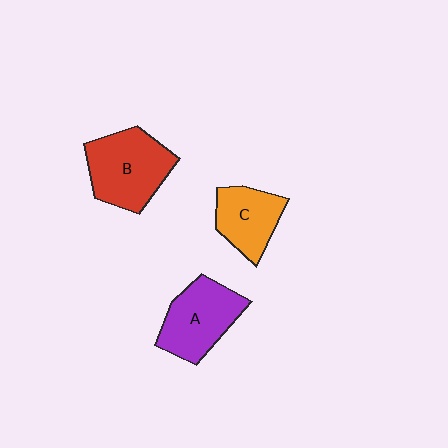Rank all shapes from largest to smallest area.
From largest to smallest: B (red), A (purple), C (orange).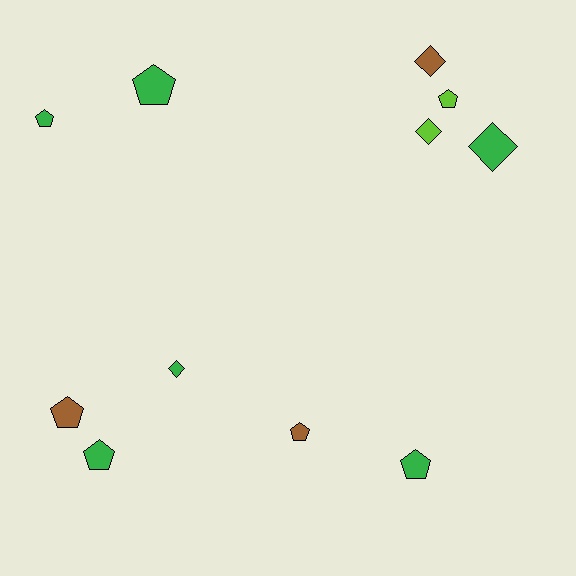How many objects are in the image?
There are 11 objects.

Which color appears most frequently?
Green, with 6 objects.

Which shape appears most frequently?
Pentagon, with 7 objects.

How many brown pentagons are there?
There are 2 brown pentagons.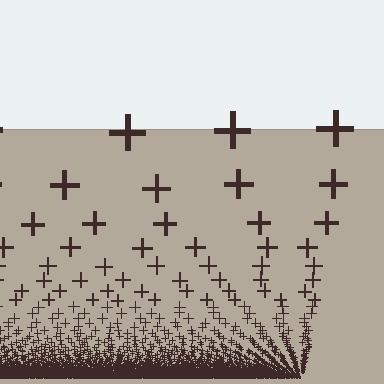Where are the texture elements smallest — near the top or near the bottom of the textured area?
Near the bottom.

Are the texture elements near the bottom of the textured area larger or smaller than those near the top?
Smaller. The gradient is inverted — elements near the bottom are smaller and denser.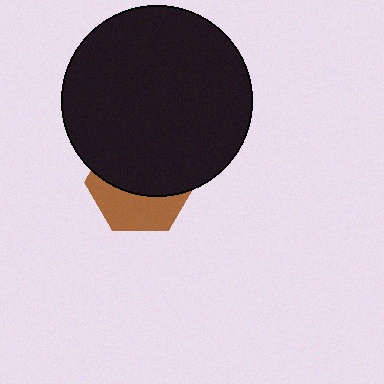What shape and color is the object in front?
The object in front is a black circle.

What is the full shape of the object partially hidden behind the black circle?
The partially hidden object is a brown hexagon.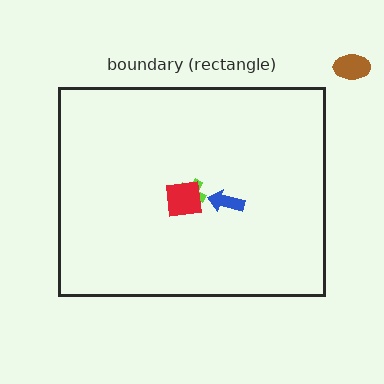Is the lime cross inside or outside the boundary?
Inside.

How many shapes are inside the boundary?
3 inside, 1 outside.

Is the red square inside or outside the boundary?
Inside.